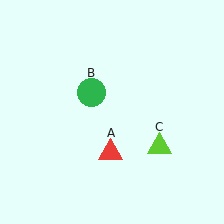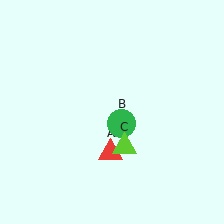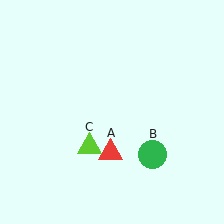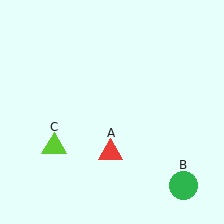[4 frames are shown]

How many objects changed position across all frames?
2 objects changed position: green circle (object B), lime triangle (object C).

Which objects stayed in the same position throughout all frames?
Red triangle (object A) remained stationary.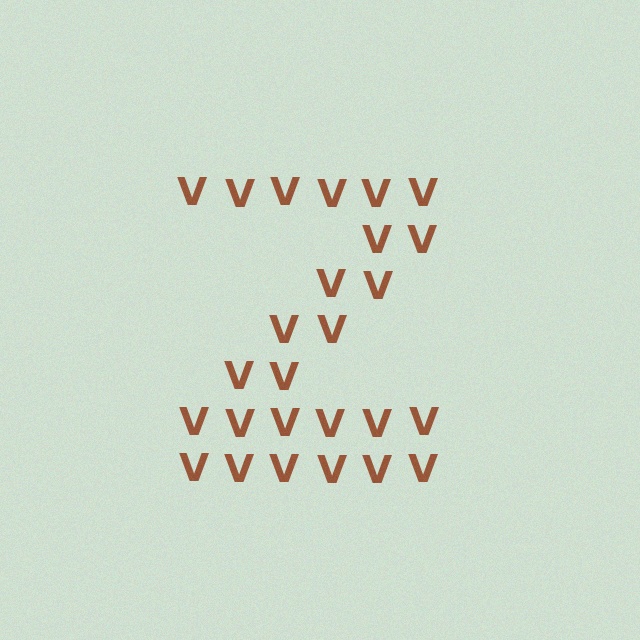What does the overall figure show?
The overall figure shows the letter Z.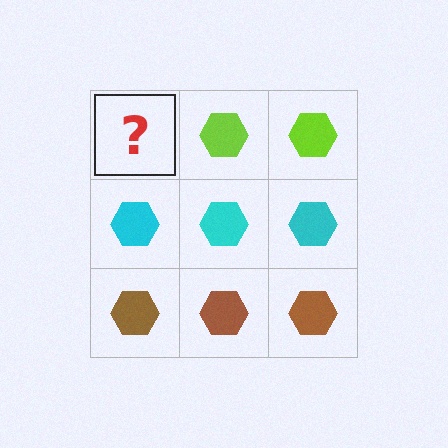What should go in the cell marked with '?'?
The missing cell should contain a lime hexagon.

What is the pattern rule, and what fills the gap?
The rule is that each row has a consistent color. The gap should be filled with a lime hexagon.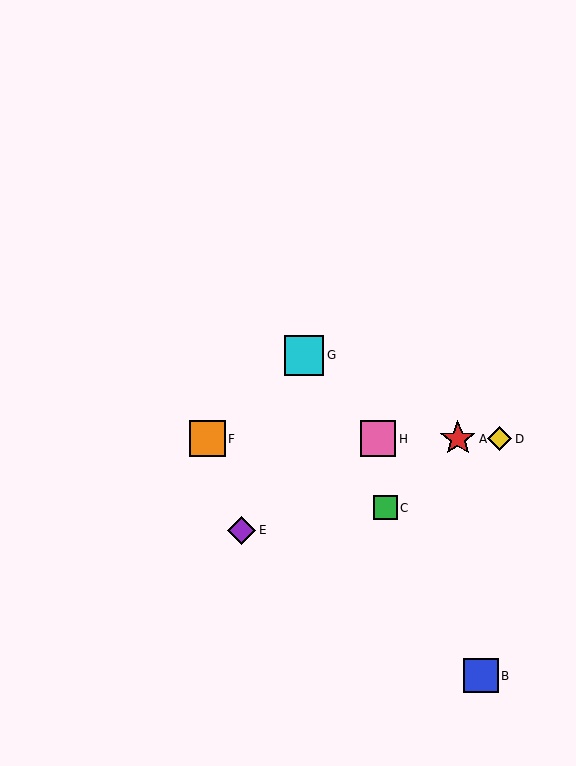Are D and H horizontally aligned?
Yes, both are at y≈439.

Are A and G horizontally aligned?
No, A is at y≈439 and G is at y≈355.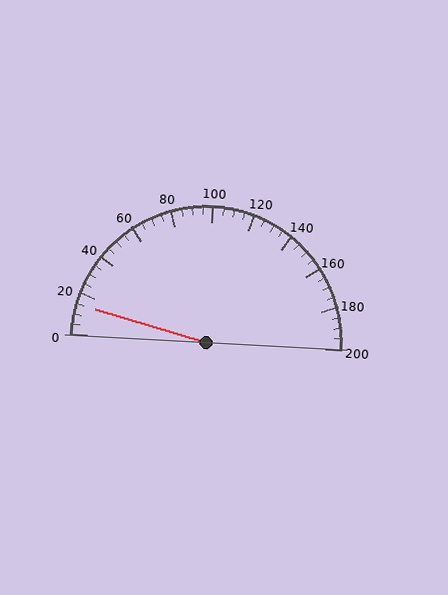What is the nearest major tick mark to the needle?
The nearest major tick mark is 20.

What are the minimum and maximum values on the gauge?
The gauge ranges from 0 to 200.